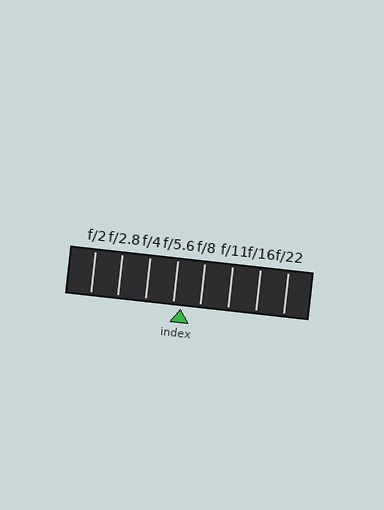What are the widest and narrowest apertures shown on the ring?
The widest aperture shown is f/2 and the narrowest is f/22.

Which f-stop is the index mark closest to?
The index mark is closest to f/5.6.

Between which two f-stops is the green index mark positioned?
The index mark is between f/5.6 and f/8.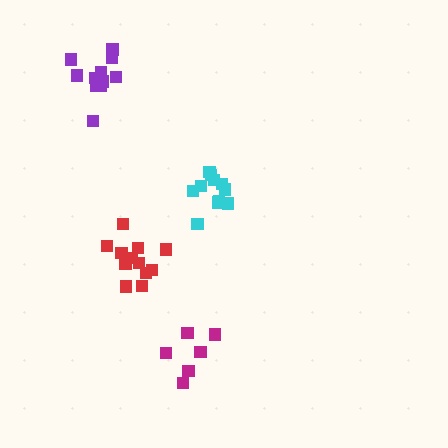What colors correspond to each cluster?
The clusters are colored: red, purple, cyan, magenta.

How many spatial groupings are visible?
There are 4 spatial groupings.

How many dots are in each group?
Group 1: 12 dots, Group 2: 11 dots, Group 3: 11 dots, Group 4: 6 dots (40 total).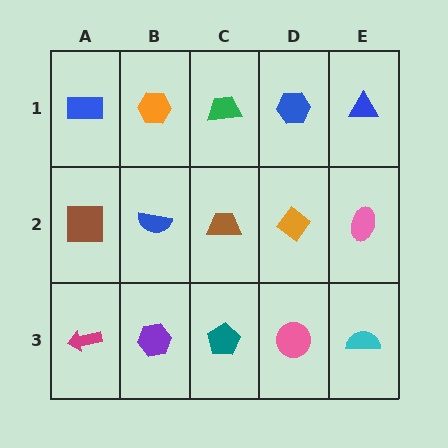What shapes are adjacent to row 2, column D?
A blue hexagon (row 1, column D), a pink circle (row 3, column D), a brown trapezoid (row 2, column C), a pink ellipse (row 2, column E).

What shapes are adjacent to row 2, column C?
A green trapezoid (row 1, column C), a teal pentagon (row 3, column C), a blue semicircle (row 2, column B), an orange diamond (row 2, column D).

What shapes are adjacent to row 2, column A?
A blue rectangle (row 1, column A), a magenta arrow (row 3, column A), a blue semicircle (row 2, column B).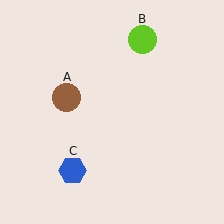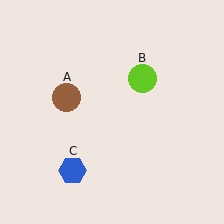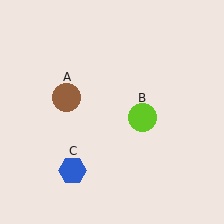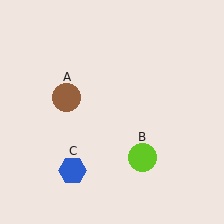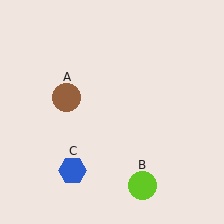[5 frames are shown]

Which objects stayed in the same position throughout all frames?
Brown circle (object A) and blue hexagon (object C) remained stationary.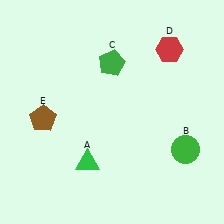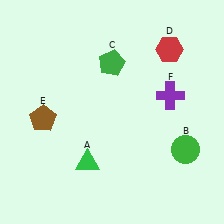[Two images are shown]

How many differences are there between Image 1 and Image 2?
There is 1 difference between the two images.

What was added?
A purple cross (F) was added in Image 2.